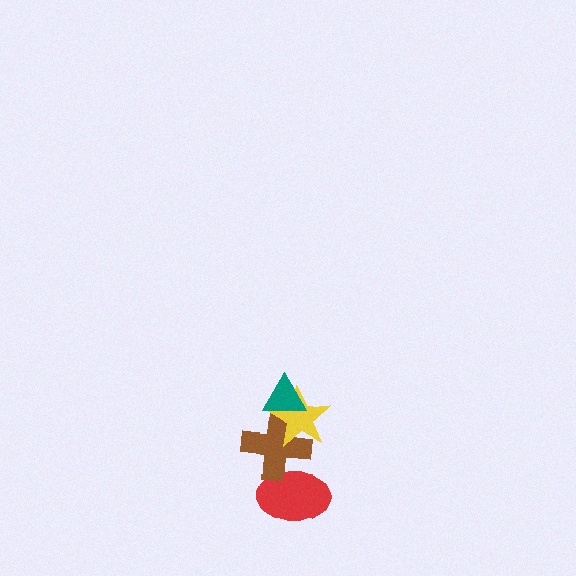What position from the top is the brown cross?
The brown cross is 3rd from the top.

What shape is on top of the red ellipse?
The brown cross is on top of the red ellipse.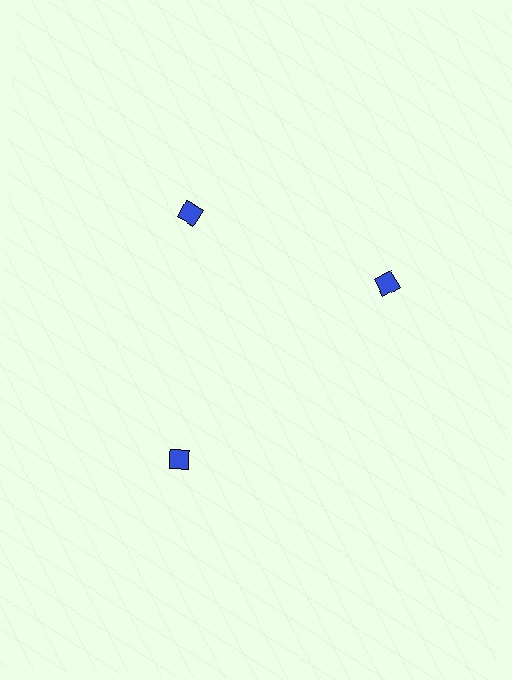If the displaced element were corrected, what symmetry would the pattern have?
It would have 3-fold rotational symmetry — the pattern would map onto itself every 120 degrees.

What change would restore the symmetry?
The symmetry would be restored by rotating it back into even spacing with its neighbors so that all 3 diamonds sit at equal angles and equal distance from the center.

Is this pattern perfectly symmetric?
No. The 3 blue diamonds are arranged in a ring, but one element near the 3 o'clock position is rotated out of alignment along the ring, breaking the 3-fold rotational symmetry.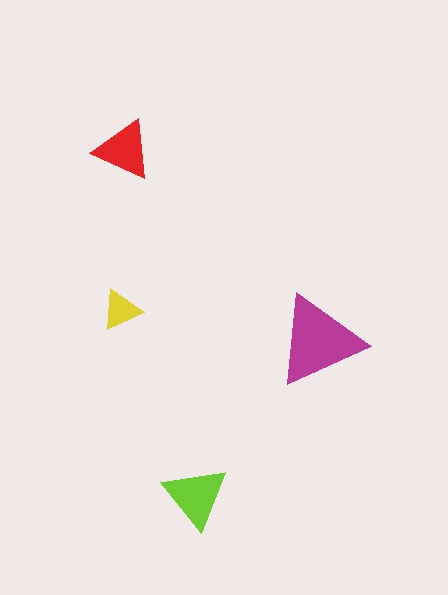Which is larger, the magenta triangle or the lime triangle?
The magenta one.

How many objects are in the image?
There are 4 objects in the image.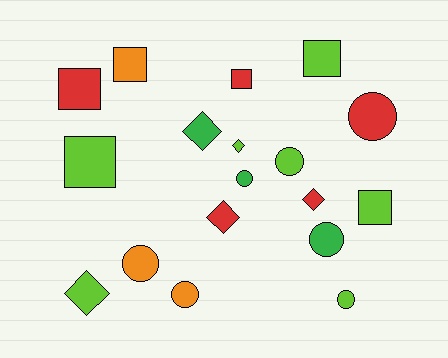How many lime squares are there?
There are 3 lime squares.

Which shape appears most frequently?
Circle, with 7 objects.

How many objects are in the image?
There are 18 objects.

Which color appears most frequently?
Lime, with 7 objects.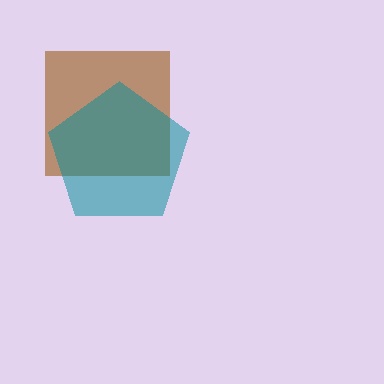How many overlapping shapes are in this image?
There are 2 overlapping shapes in the image.